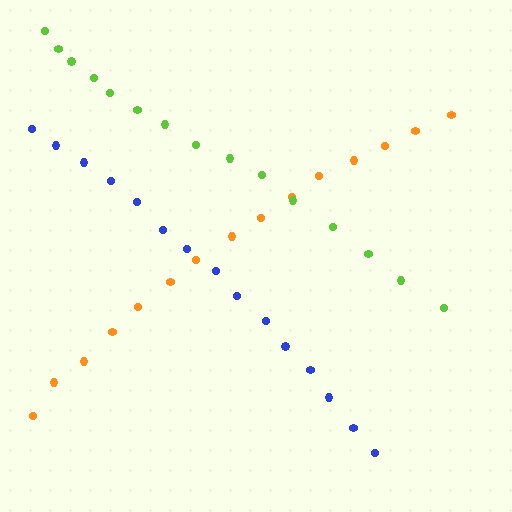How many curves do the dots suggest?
There are 3 distinct paths.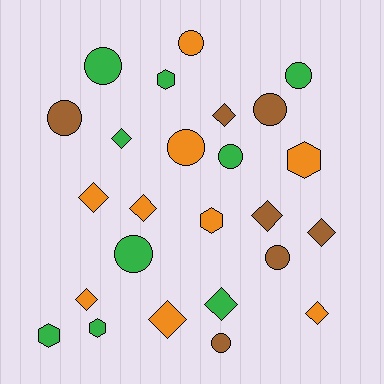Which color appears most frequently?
Orange, with 9 objects.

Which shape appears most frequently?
Diamond, with 10 objects.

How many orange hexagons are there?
There are 2 orange hexagons.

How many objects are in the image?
There are 25 objects.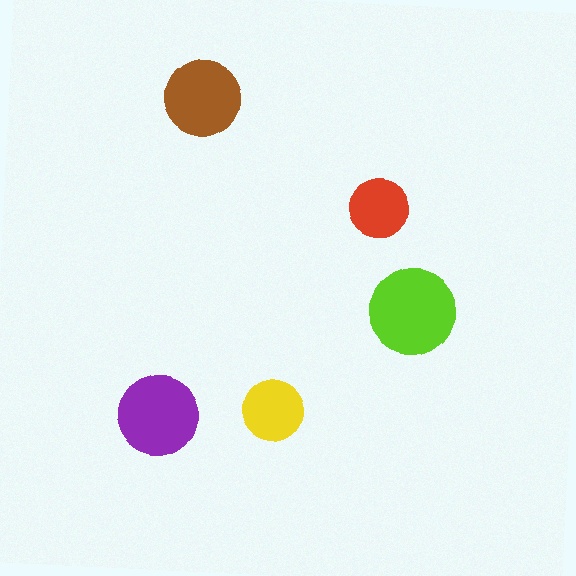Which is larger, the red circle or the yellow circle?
The yellow one.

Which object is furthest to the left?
The purple circle is leftmost.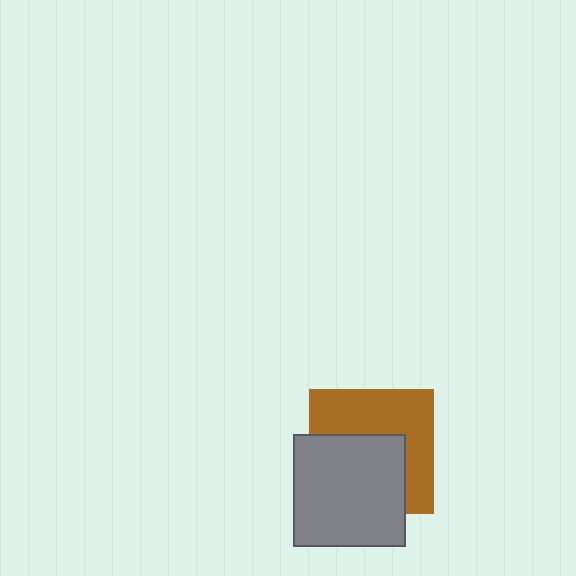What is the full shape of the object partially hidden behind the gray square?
The partially hidden object is a brown square.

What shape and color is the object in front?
The object in front is a gray square.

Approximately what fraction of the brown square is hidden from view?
Roughly 50% of the brown square is hidden behind the gray square.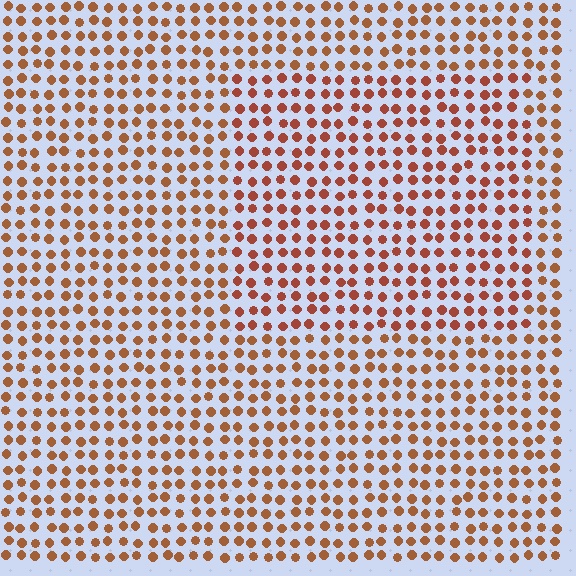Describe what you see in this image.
The image is filled with small brown elements in a uniform arrangement. A rectangle-shaped region is visible where the elements are tinted to a slightly different hue, forming a subtle color boundary.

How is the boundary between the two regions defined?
The boundary is defined purely by a slight shift in hue (about 15 degrees). Spacing, size, and orientation are identical on both sides.